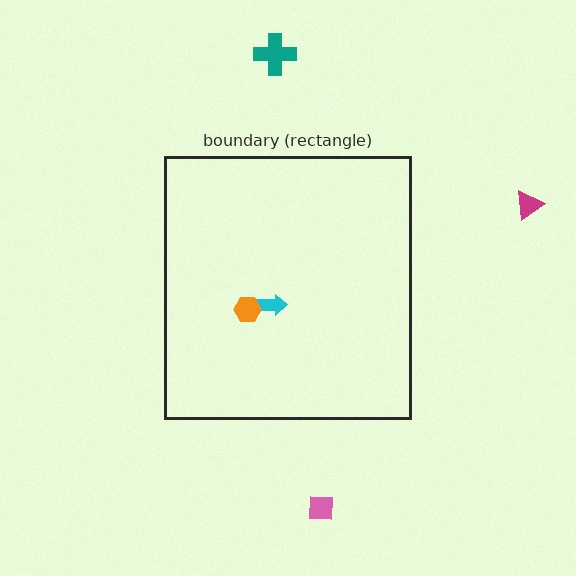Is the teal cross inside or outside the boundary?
Outside.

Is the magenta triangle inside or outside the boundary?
Outside.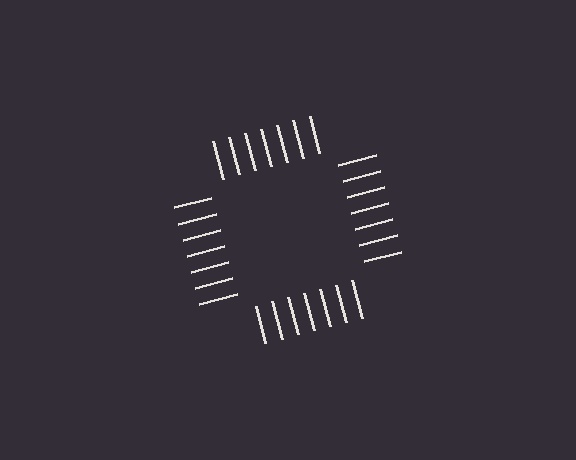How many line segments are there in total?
28 — 7 along each of the 4 edges.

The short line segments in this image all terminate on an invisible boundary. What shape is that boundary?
An illusory square — the line segments terminate on its edges but no continuous stroke is drawn.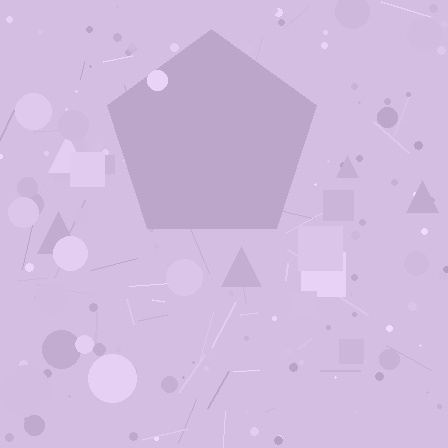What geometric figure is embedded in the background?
A pentagon is embedded in the background.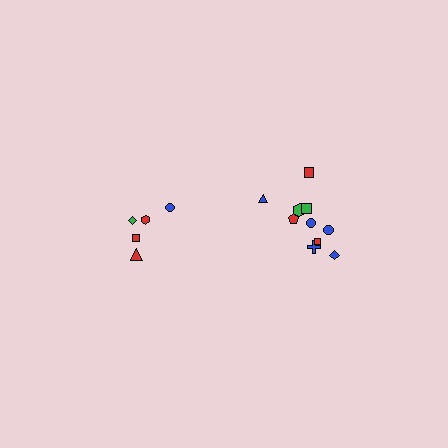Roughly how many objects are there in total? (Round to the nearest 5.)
Roughly 15 objects in total.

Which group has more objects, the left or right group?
The right group.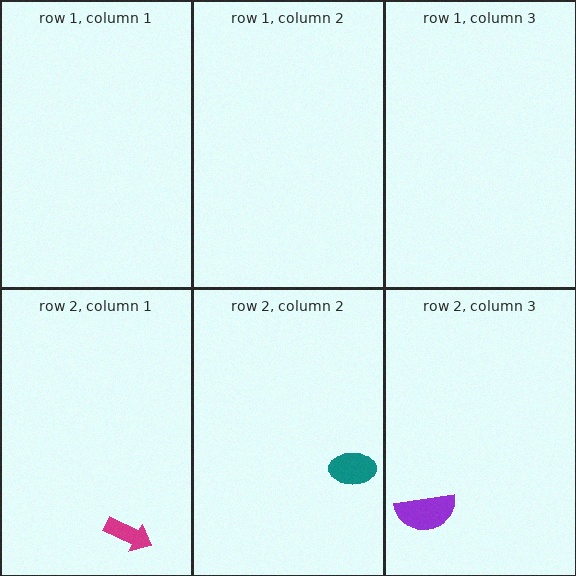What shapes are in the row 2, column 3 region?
The purple semicircle.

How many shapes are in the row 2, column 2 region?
1.